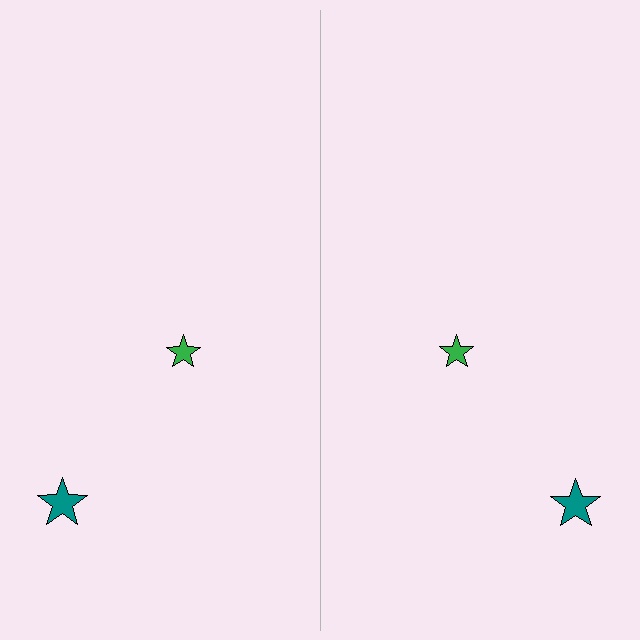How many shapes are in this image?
There are 4 shapes in this image.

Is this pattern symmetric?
Yes, this pattern has bilateral (reflection) symmetry.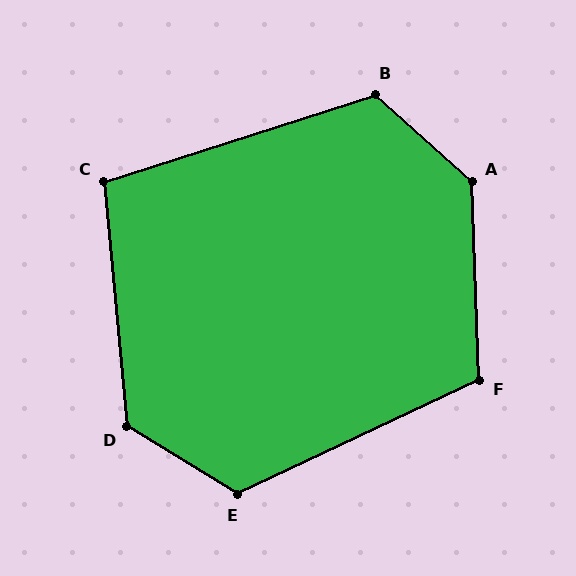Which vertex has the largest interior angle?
A, at approximately 134 degrees.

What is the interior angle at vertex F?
Approximately 113 degrees (obtuse).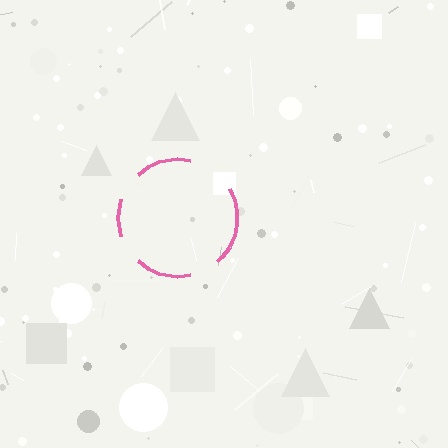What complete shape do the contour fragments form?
The contour fragments form a circle.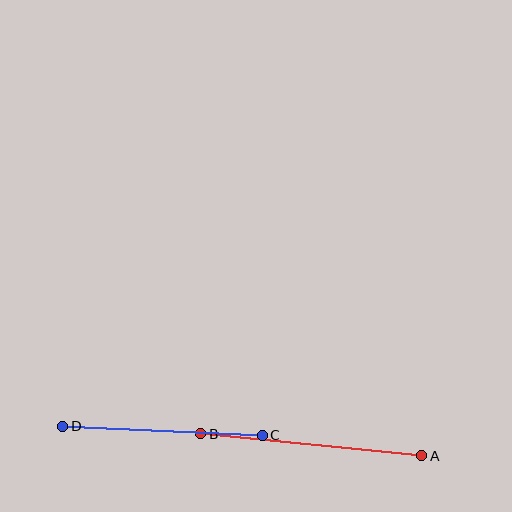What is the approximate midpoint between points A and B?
The midpoint is at approximately (311, 445) pixels.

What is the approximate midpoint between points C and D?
The midpoint is at approximately (163, 431) pixels.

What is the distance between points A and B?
The distance is approximately 222 pixels.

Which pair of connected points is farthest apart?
Points A and B are farthest apart.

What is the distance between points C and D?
The distance is approximately 200 pixels.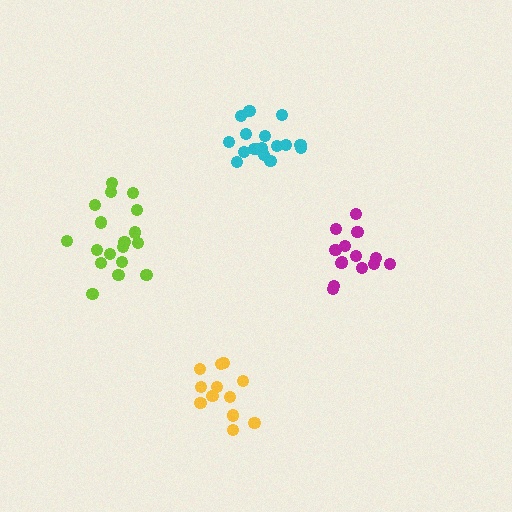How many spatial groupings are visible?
There are 4 spatial groupings.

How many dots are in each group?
Group 1: 14 dots, Group 2: 12 dots, Group 3: 17 dots, Group 4: 18 dots (61 total).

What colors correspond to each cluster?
The clusters are colored: magenta, yellow, cyan, lime.